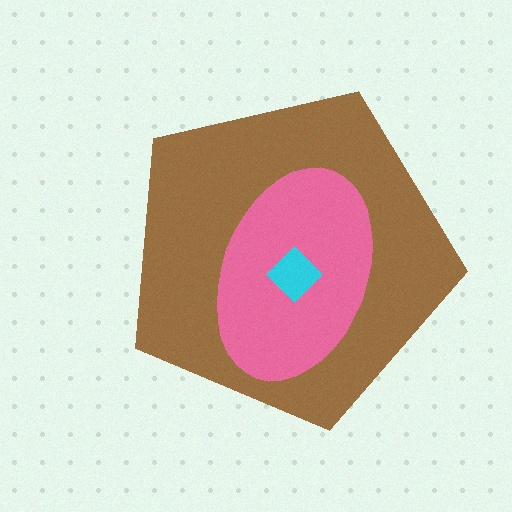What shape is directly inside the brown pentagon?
The pink ellipse.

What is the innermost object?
The cyan diamond.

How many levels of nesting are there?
3.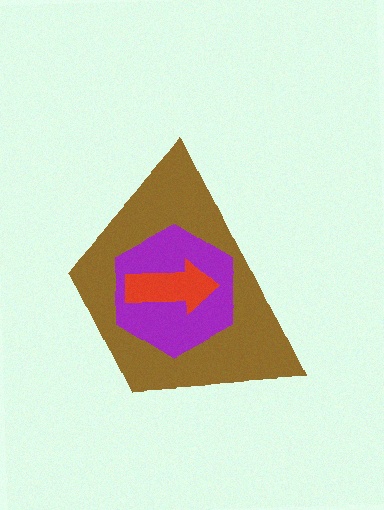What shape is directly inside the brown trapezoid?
The purple hexagon.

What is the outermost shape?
The brown trapezoid.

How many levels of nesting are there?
3.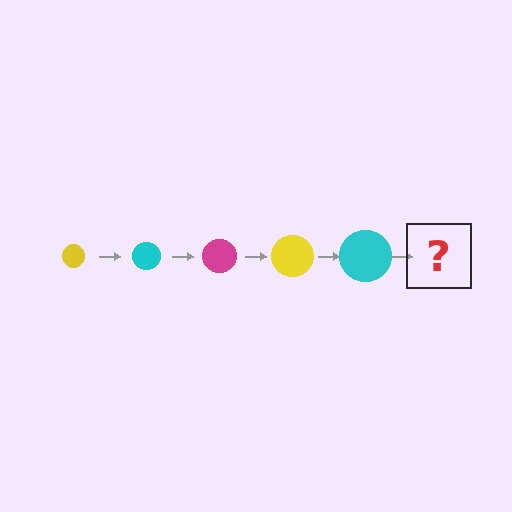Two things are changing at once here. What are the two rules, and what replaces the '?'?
The two rules are that the circle grows larger each step and the color cycles through yellow, cyan, and magenta. The '?' should be a magenta circle, larger than the previous one.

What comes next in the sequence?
The next element should be a magenta circle, larger than the previous one.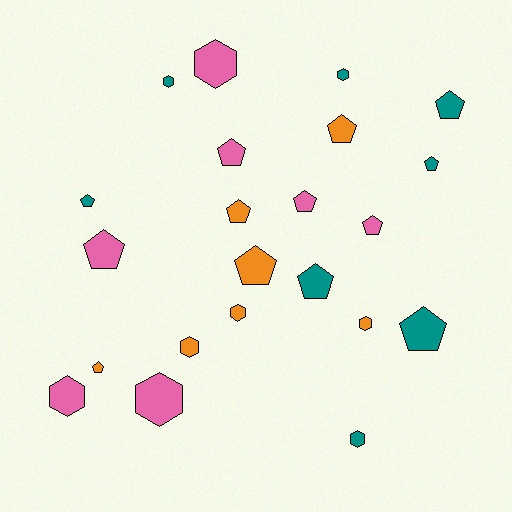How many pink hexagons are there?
There are 3 pink hexagons.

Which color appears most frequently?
Teal, with 8 objects.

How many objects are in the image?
There are 22 objects.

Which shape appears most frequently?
Pentagon, with 13 objects.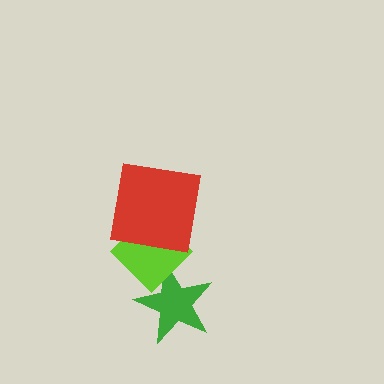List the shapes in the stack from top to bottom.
From top to bottom: the red square, the lime diamond, the green star.